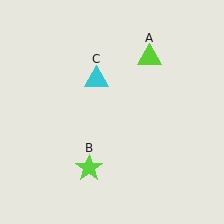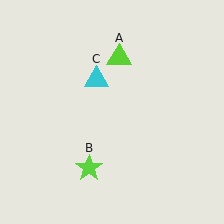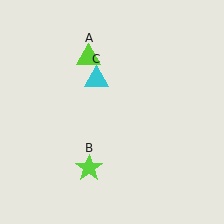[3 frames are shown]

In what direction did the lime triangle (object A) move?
The lime triangle (object A) moved left.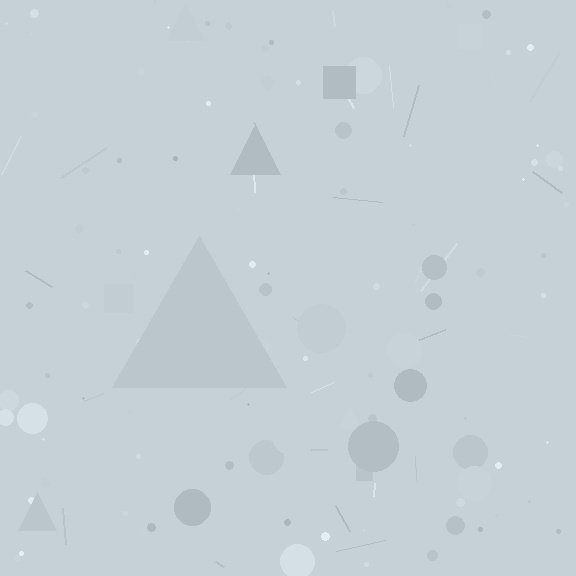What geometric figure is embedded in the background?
A triangle is embedded in the background.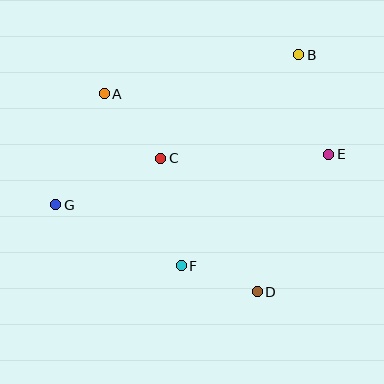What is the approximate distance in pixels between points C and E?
The distance between C and E is approximately 168 pixels.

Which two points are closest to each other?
Points D and F are closest to each other.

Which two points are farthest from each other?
Points B and G are farthest from each other.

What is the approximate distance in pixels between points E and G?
The distance between E and G is approximately 278 pixels.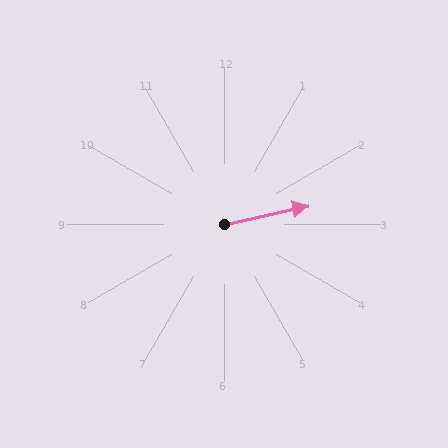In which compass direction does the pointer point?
East.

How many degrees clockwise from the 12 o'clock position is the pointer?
Approximately 78 degrees.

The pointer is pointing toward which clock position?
Roughly 3 o'clock.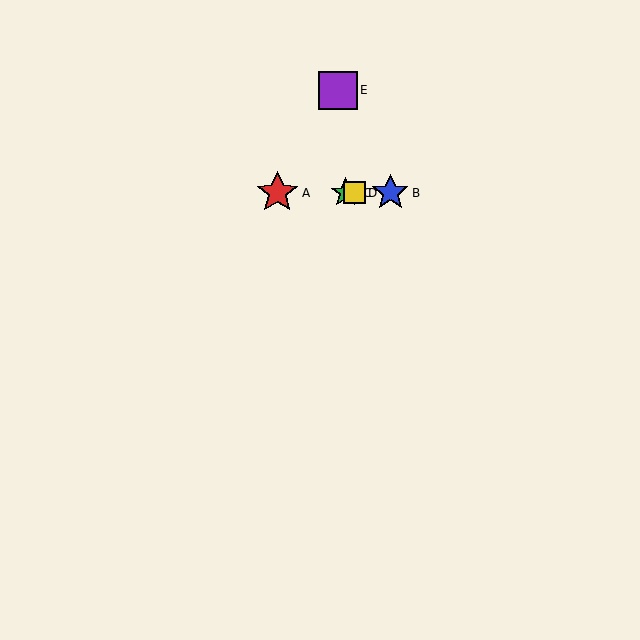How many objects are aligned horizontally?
4 objects (A, B, C, D) are aligned horizontally.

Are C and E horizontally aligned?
No, C is at y≈193 and E is at y≈90.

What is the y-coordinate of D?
Object D is at y≈193.